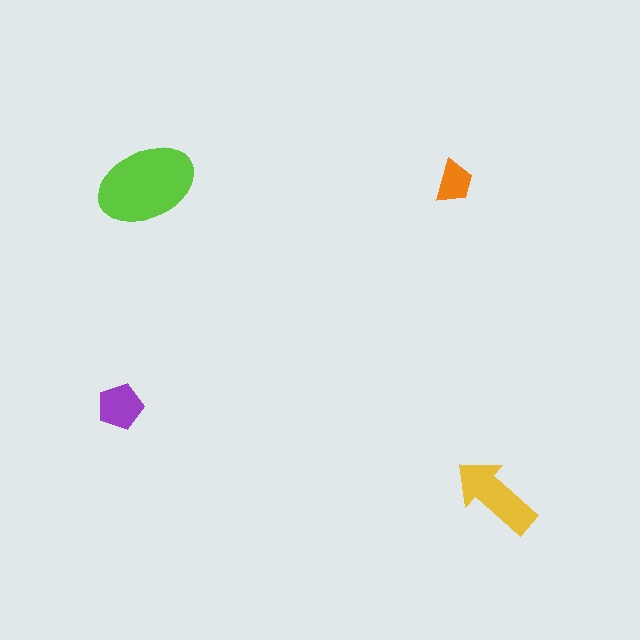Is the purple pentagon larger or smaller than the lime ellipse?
Smaller.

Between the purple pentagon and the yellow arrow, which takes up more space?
The yellow arrow.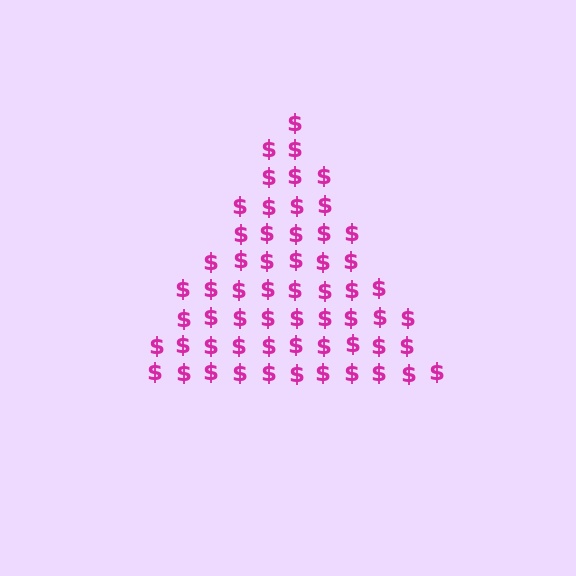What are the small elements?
The small elements are dollar signs.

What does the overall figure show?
The overall figure shows a triangle.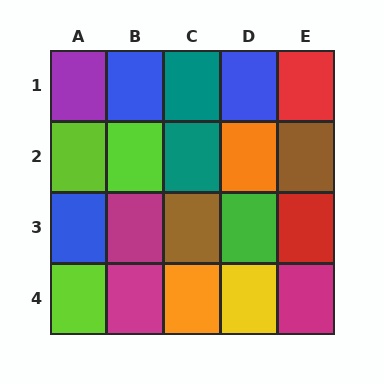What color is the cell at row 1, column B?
Blue.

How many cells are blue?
3 cells are blue.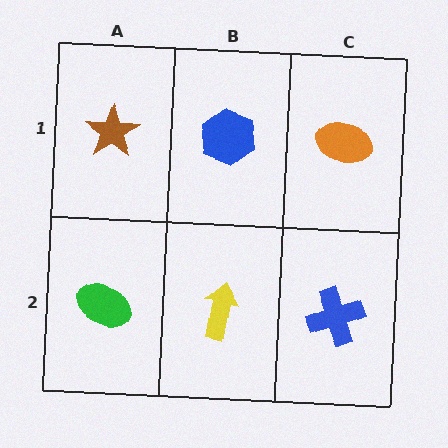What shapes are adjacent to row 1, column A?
A green ellipse (row 2, column A), a blue hexagon (row 1, column B).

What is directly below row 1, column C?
A blue cross.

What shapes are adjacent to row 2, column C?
An orange ellipse (row 1, column C), a yellow arrow (row 2, column B).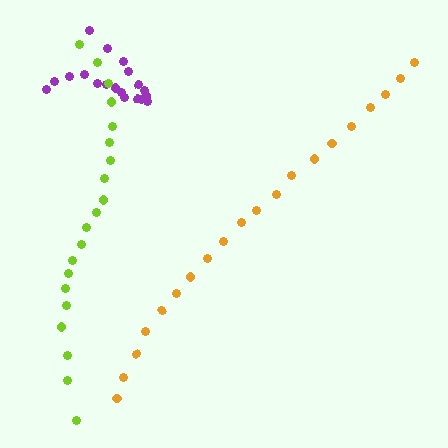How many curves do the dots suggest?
There are 3 distinct paths.